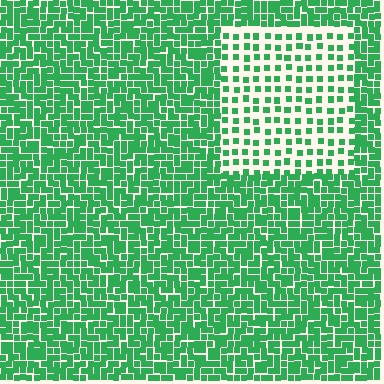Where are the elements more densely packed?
The elements are more densely packed outside the rectangle boundary.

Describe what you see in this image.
The image contains small green elements arranged at two different densities. A rectangle-shaped region is visible where the elements are less densely packed than the surrounding area.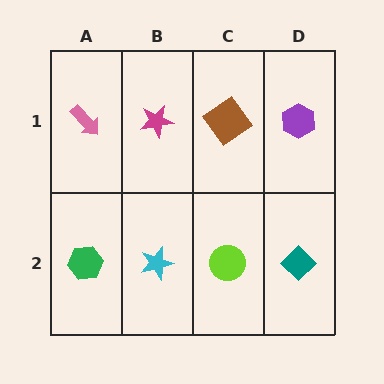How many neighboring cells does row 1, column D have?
2.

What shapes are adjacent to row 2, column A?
A pink arrow (row 1, column A), a cyan star (row 2, column B).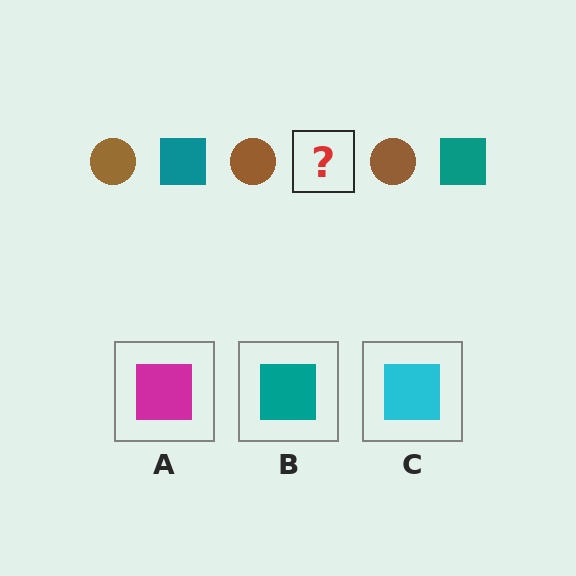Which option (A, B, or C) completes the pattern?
B.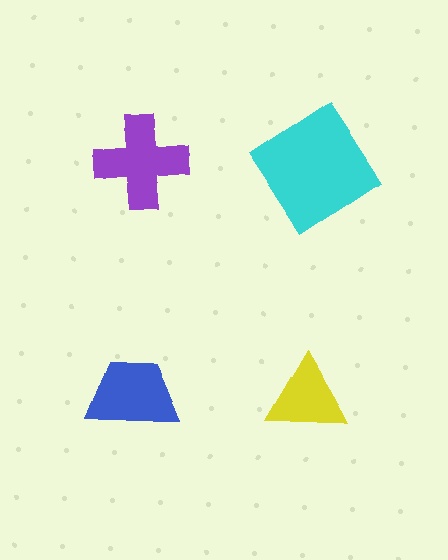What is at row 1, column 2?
A cyan diamond.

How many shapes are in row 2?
2 shapes.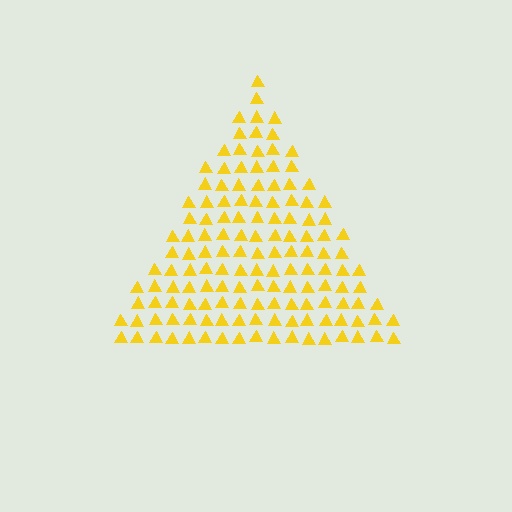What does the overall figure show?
The overall figure shows a triangle.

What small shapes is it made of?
It is made of small triangles.